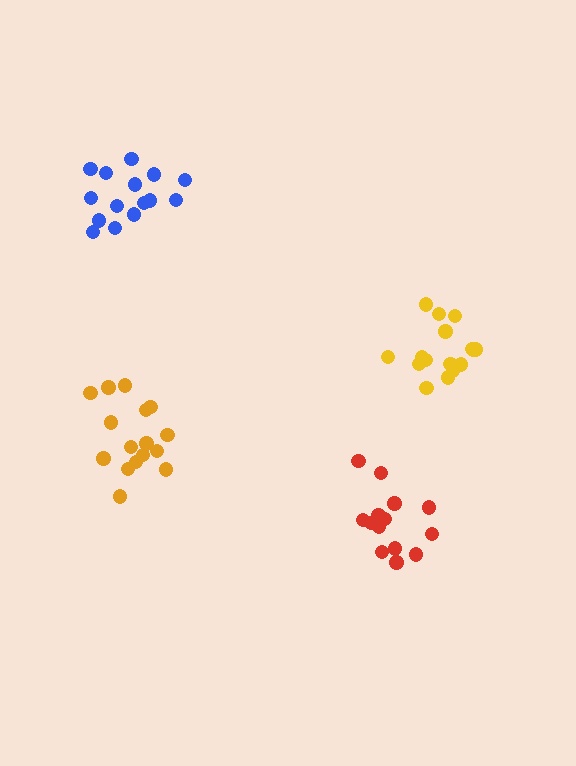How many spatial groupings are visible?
There are 4 spatial groupings.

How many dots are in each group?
Group 1: 15 dots, Group 2: 16 dots, Group 3: 15 dots, Group 4: 16 dots (62 total).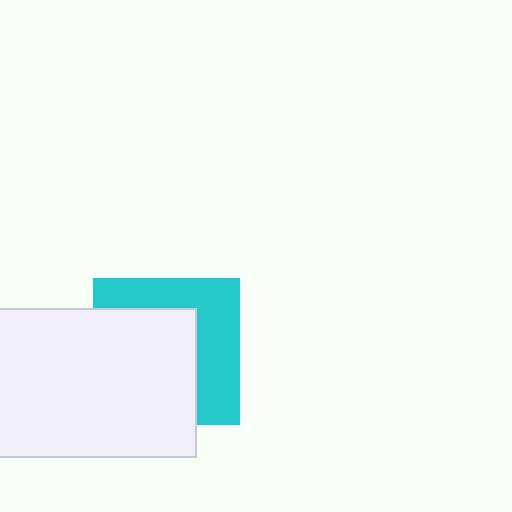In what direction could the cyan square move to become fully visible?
The cyan square could move toward the upper-right. That would shift it out from behind the white rectangle entirely.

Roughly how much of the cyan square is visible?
A small part of it is visible (roughly 43%).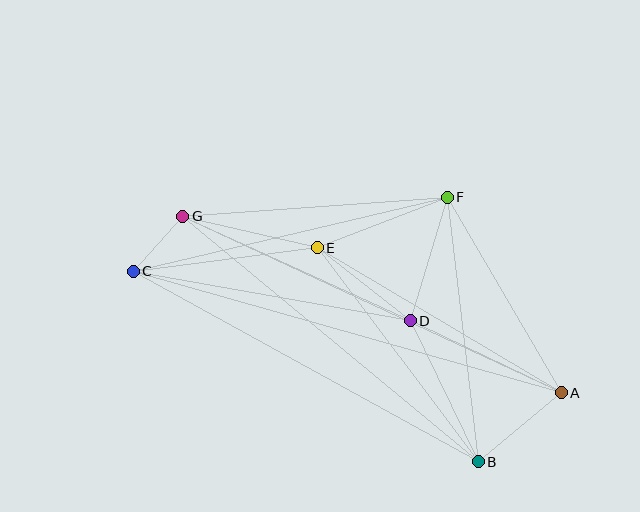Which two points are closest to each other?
Points C and G are closest to each other.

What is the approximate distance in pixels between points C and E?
The distance between C and E is approximately 185 pixels.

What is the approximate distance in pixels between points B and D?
The distance between B and D is approximately 157 pixels.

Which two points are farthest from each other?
Points A and C are farthest from each other.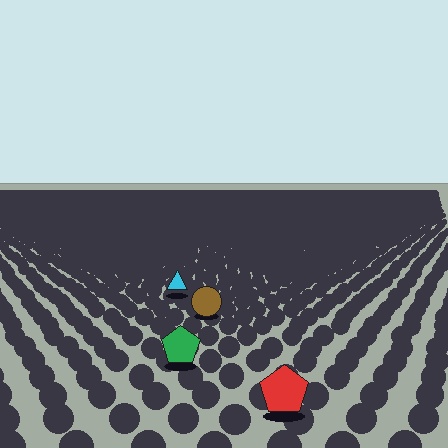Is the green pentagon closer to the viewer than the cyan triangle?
Yes. The green pentagon is closer — you can tell from the texture gradient: the ground texture is coarser near it.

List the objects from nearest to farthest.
From nearest to farthest: the red pentagon, the green pentagon, the brown circle, the cyan triangle.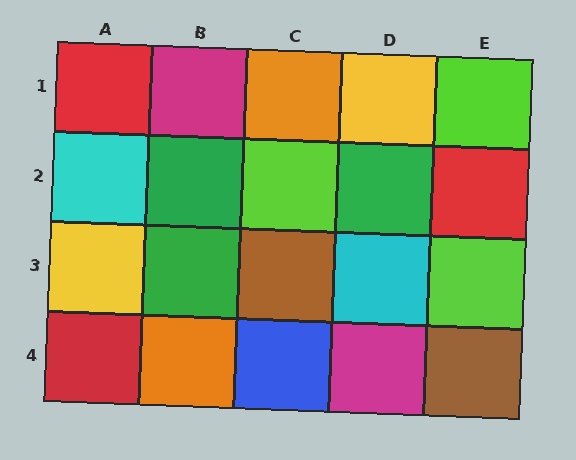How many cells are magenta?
2 cells are magenta.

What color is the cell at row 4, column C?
Blue.